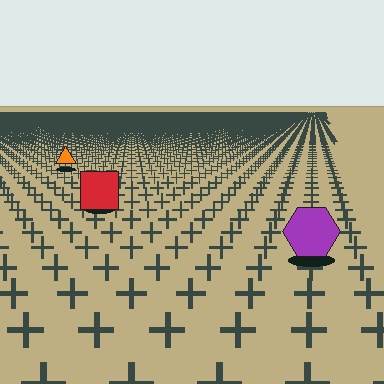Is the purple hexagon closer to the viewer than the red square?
Yes. The purple hexagon is closer — you can tell from the texture gradient: the ground texture is coarser near it.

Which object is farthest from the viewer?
The orange triangle is farthest from the viewer. It appears smaller and the ground texture around it is denser.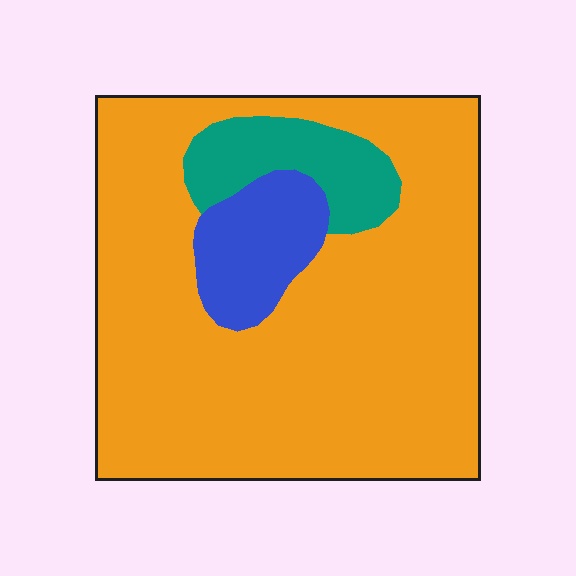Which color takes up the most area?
Orange, at roughly 80%.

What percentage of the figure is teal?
Teal takes up less than a quarter of the figure.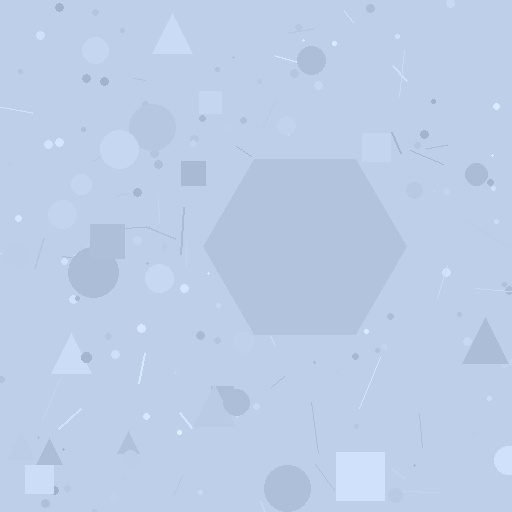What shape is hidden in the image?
A hexagon is hidden in the image.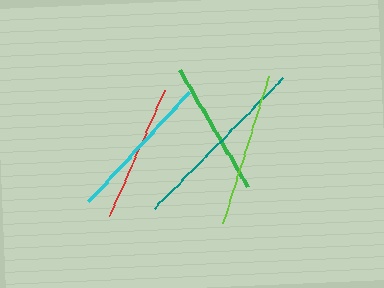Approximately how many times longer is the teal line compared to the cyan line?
The teal line is approximately 1.2 times the length of the cyan line.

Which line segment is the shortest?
The green line is the shortest at approximately 135 pixels.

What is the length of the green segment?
The green segment is approximately 135 pixels long.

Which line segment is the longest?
The teal line is the longest at approximately 184 pixels.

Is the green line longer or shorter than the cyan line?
The cyan line is longer than the green line.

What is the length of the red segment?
The red segment is approximately 136 pixels long.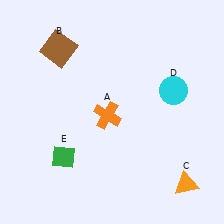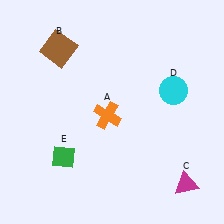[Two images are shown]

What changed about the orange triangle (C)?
In Image 1, C is orange. In Image 2, it changed to magenta.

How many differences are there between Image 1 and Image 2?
There is 1 difference between the two images.